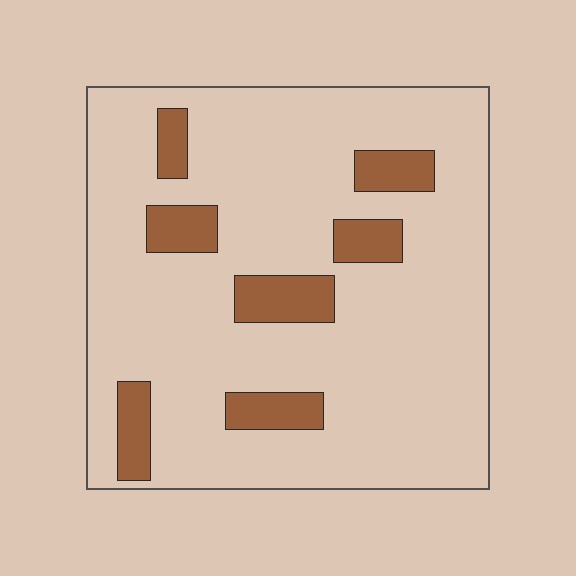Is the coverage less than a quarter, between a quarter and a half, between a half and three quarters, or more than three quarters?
Less than a quarter.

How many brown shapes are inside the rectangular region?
7.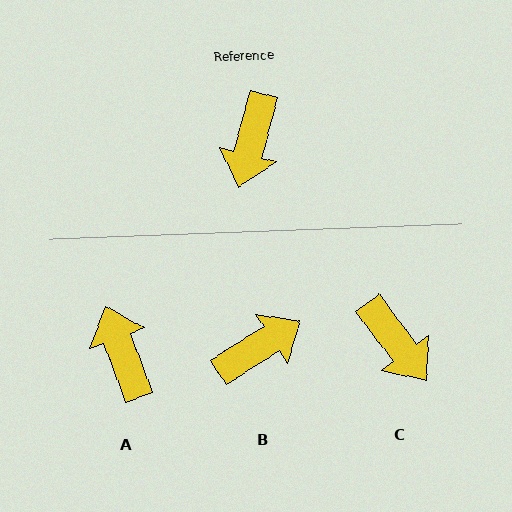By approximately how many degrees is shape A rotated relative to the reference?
Approximately 145 degrees clockwise.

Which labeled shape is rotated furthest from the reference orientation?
A, about 145 degrees away.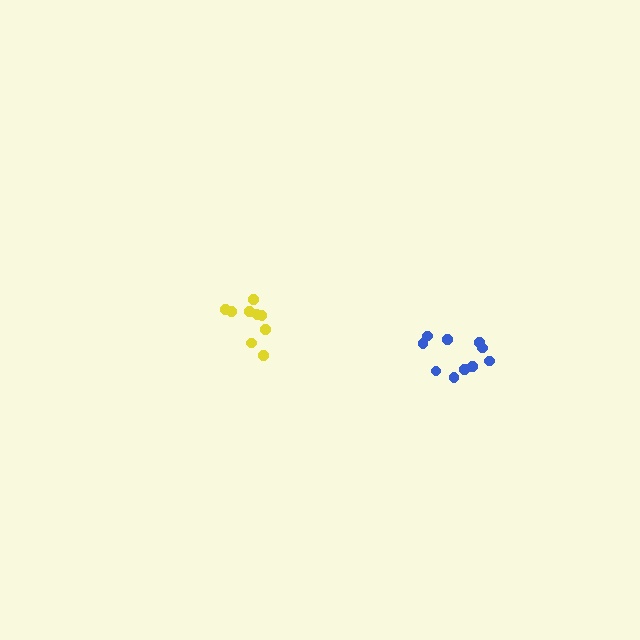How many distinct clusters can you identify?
There are 2 distinct clusters.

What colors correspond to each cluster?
The clusters are colored: blue, yellow.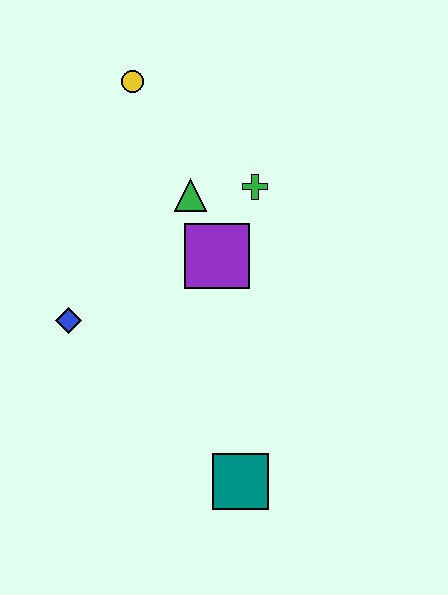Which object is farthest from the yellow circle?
The teal square is farthest from the yellow circle.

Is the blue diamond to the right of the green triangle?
No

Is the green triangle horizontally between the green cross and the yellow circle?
Yes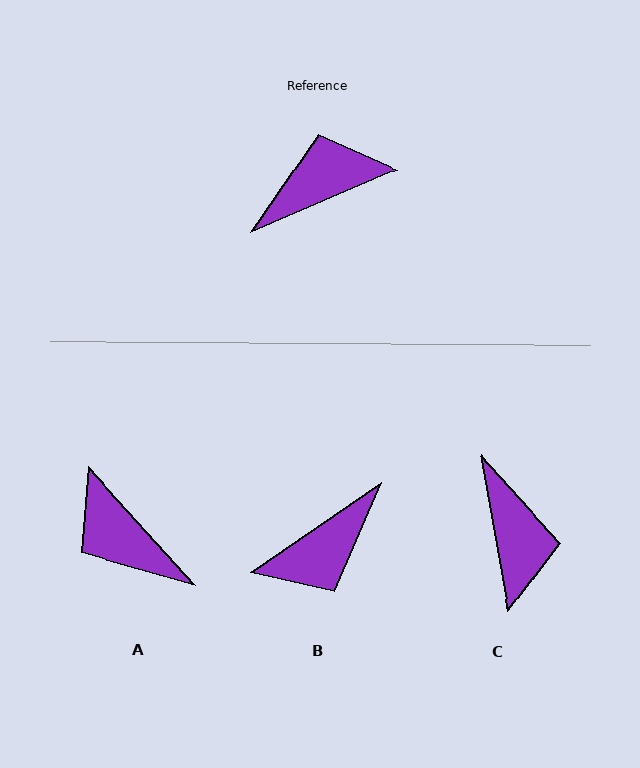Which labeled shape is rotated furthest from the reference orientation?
B, about 169 degrees away.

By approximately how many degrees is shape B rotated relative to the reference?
Approximately 169 degrees clockwise.